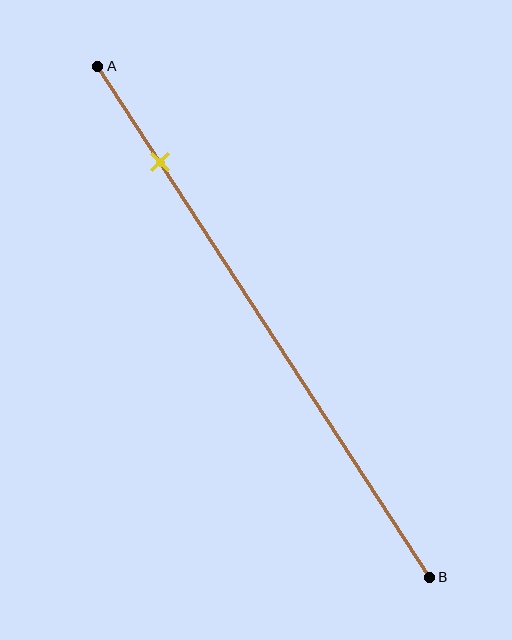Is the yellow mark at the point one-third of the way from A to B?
No, the mark is at about 20% from A, not at the 33% one-third point.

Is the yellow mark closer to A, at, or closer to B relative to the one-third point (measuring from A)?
The yellow mark is closer to point A than the one-third point of segment AB.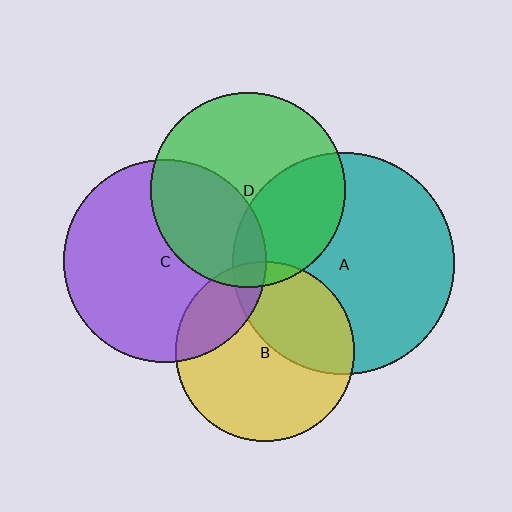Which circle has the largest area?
Circle A (teal).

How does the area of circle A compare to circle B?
Approximately 1.5 times.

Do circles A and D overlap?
Yes.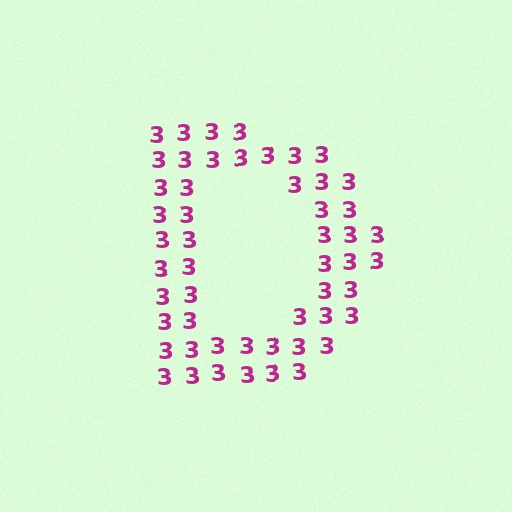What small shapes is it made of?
It is made of small digit 3's.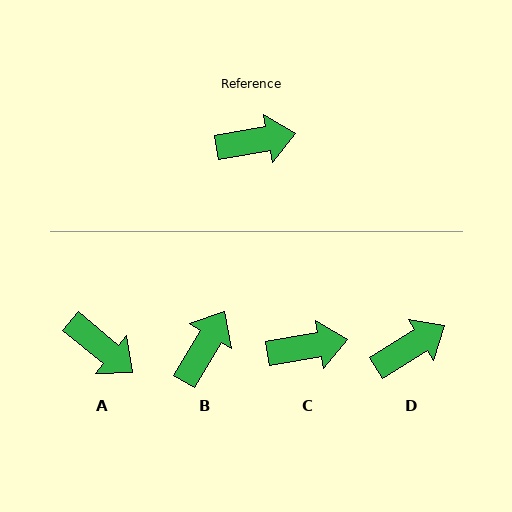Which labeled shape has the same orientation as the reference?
C.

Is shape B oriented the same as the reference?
No, it is off by about 50 degrees.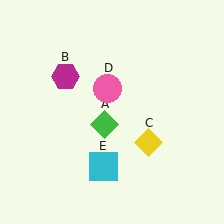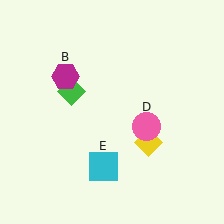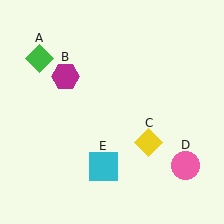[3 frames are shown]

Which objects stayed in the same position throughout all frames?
Magenta hexagon (object B) and yellow diamond (object C) and cyan square (object E) remained stationary.